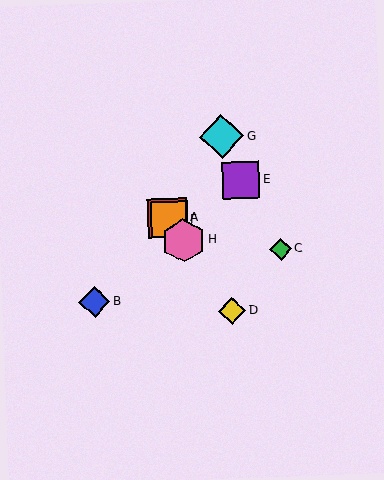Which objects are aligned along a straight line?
Objects A, D, F, H are aligned along a straight line.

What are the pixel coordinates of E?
Object E is at (241, 180).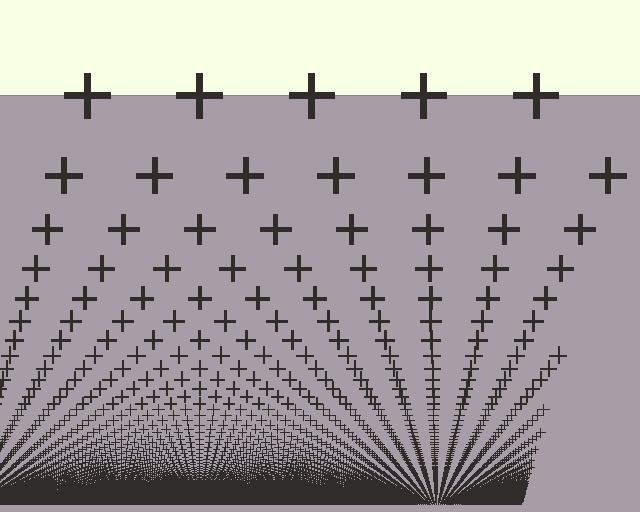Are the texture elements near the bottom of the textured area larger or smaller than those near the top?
Smaller. The gradient is inverted — elements near the bottom are smaller and denser.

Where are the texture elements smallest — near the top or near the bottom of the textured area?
Near the bottom.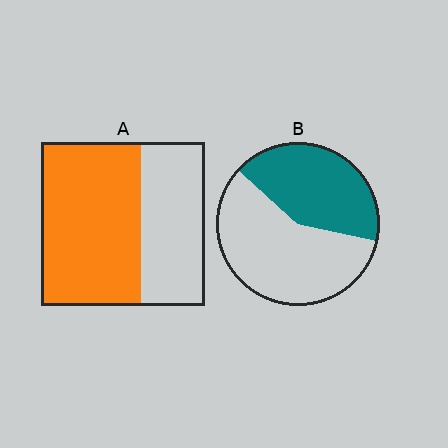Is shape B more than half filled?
No.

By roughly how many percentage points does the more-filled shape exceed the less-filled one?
By roughly 20 percentage points (A over B).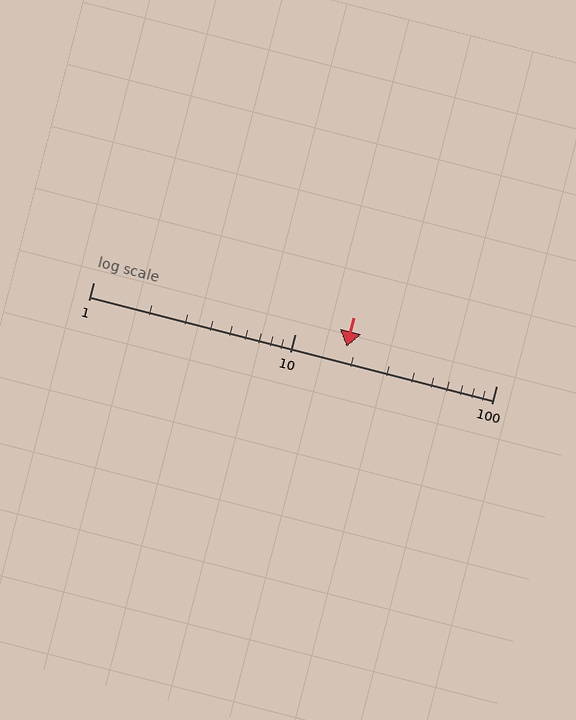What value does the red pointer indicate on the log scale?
The pointer indicates approximately 18.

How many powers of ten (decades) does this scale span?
The scale spans 2 decades, from 1 to 100.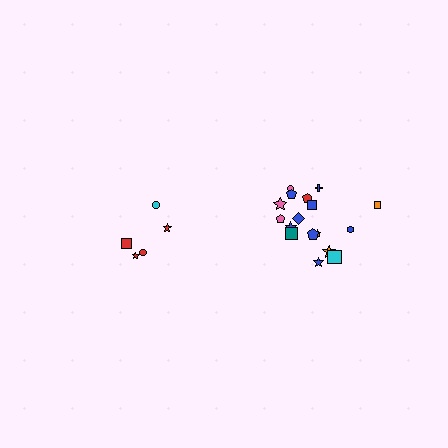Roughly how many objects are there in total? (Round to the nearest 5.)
Roughly 25 objects in total.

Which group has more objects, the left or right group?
The right group.